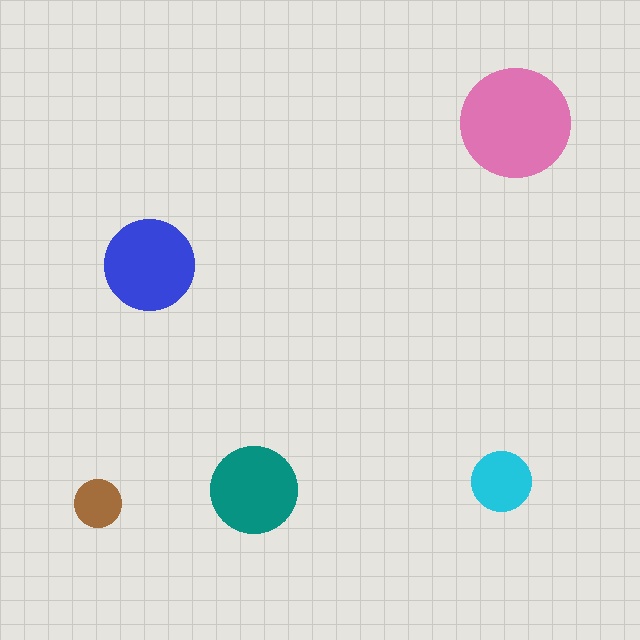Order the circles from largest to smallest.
the pink one, the blue one, the teal one, the cyan one, the brown one.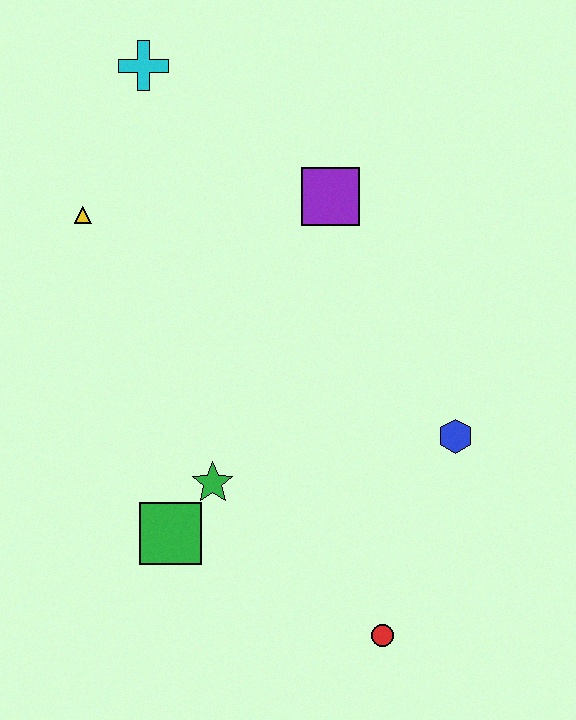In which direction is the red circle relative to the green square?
The red circle is to the right of the green square.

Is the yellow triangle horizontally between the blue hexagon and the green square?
No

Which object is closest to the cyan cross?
The yellow triangle is closest to the cyan cross.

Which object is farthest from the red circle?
The cyan cross is farthest from the red circle.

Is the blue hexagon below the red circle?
No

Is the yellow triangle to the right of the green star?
No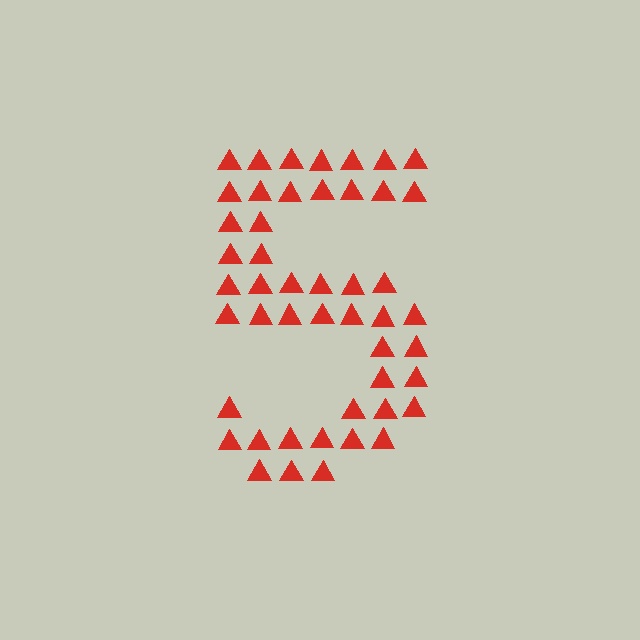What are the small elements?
The small elements are triangles.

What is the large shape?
The large shape is the digit 5.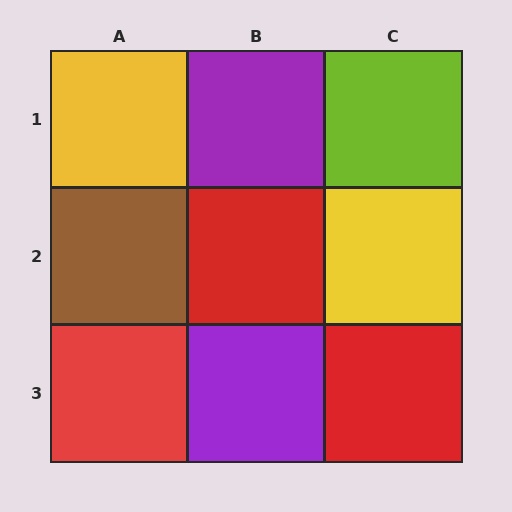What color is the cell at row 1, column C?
Lime.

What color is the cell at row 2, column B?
Red.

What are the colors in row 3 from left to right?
Red, purple, red.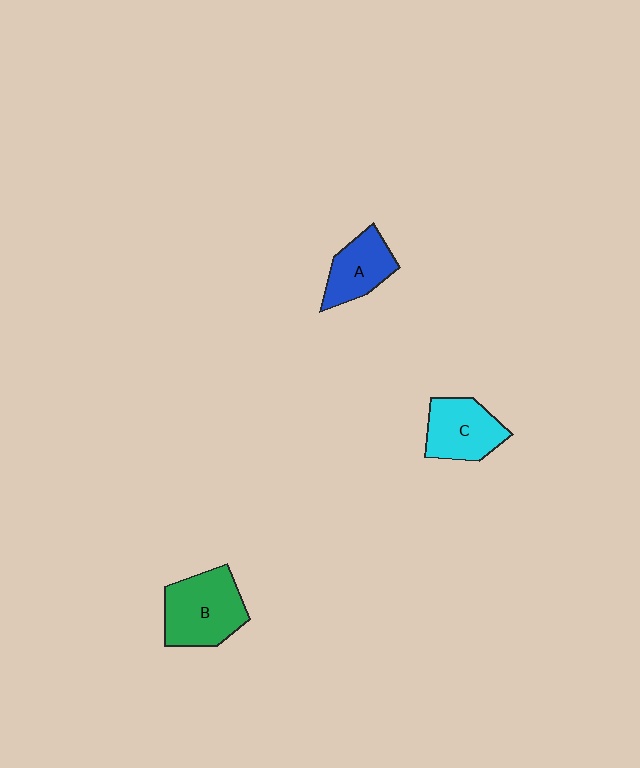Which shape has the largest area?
Shape B (green).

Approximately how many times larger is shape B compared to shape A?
Approximately 1.5 times.